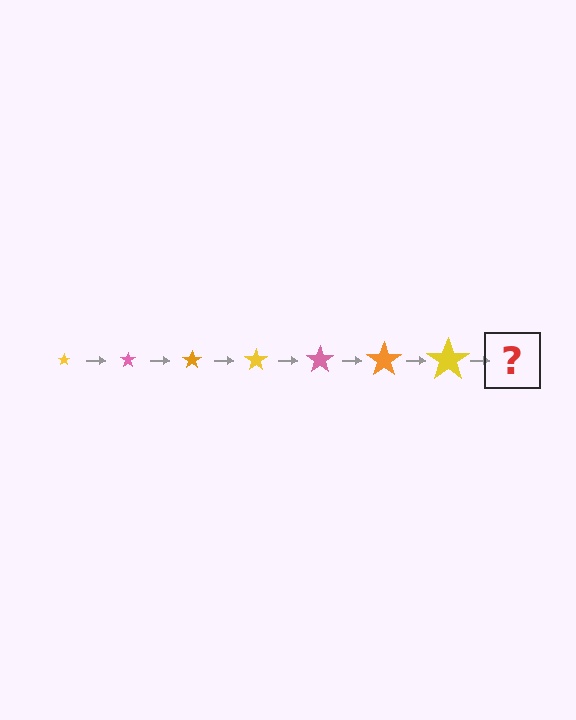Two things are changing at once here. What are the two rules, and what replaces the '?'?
The two rules are that the star grows larger each step and the color cycles through yellow, pink, and orange. The '?' should be a pink star, larger than the previous one.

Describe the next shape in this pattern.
It should be a pink star, larger than the previous one.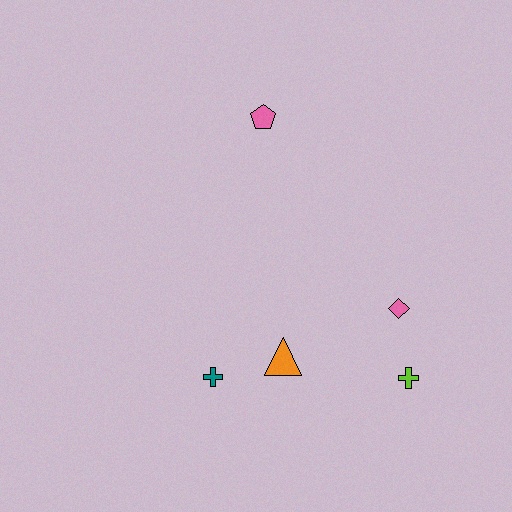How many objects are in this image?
There are 5 objects.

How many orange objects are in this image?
There is 1 orange object.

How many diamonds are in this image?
There is 1 diamond.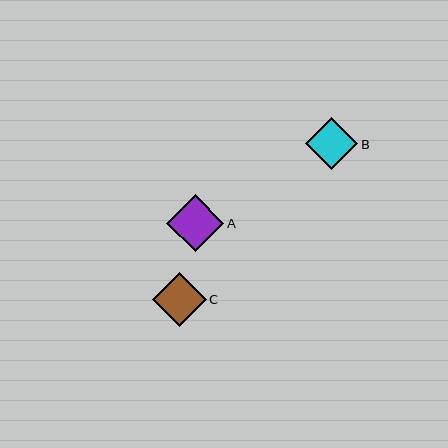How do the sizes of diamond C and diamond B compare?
Diamond C and diamond B are approximately the same size.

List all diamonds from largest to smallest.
From largest to smallest: A, C, B.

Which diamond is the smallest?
Diamond B is the smallest with a size of approximately 52 pixels.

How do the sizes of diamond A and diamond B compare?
Diamond A and diamond B are approximately the same size.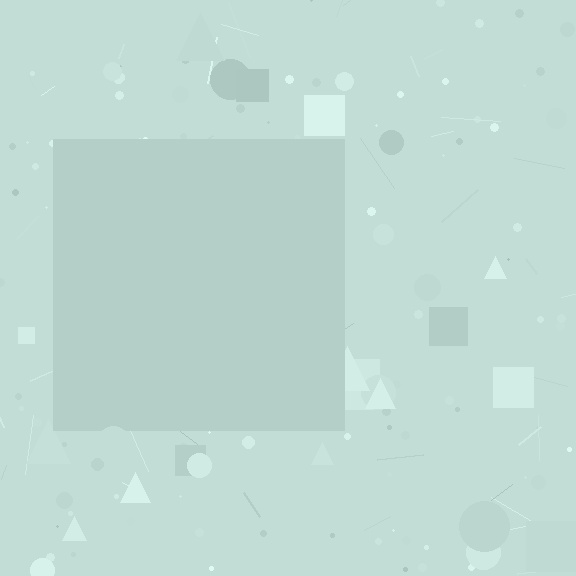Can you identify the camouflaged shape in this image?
The camouflaged shape is a square.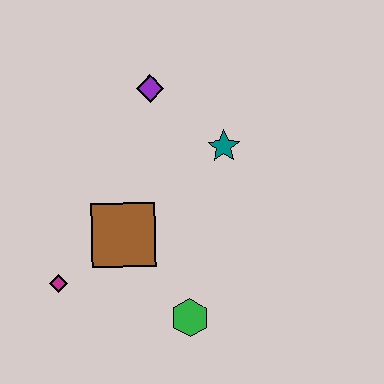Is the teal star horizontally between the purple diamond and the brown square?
No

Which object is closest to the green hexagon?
The brown square is closest to the green hexagon.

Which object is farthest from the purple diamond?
The green hexagon is farthest from the purple diamond.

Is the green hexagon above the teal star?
No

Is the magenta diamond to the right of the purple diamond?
No